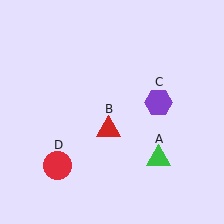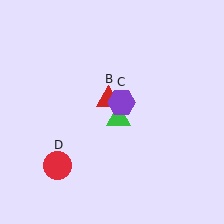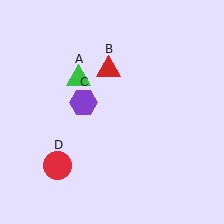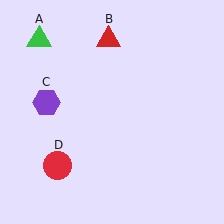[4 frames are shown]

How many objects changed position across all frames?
3 objects changed position: green triangle (object A), red triangle (object B), purple hexagon (object C).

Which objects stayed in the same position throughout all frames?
Red circle (object D) remained stationary.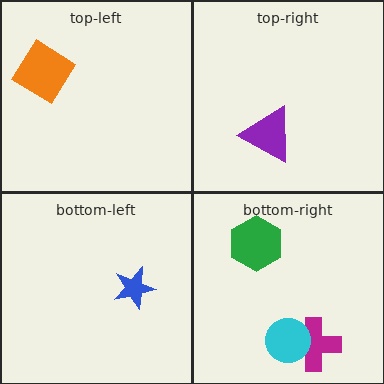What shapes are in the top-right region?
The purple triangle.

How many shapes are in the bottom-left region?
1.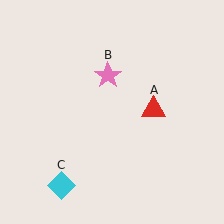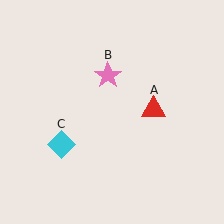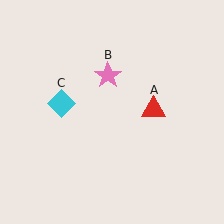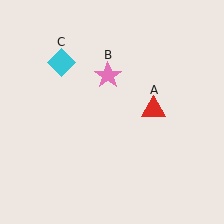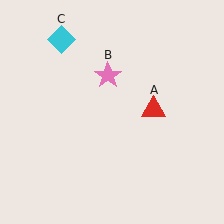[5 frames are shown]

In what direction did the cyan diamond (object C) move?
The cyan diamond (object C) moved up.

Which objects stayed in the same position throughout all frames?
Red triangle (object A) and pink star (object B) remained stationary.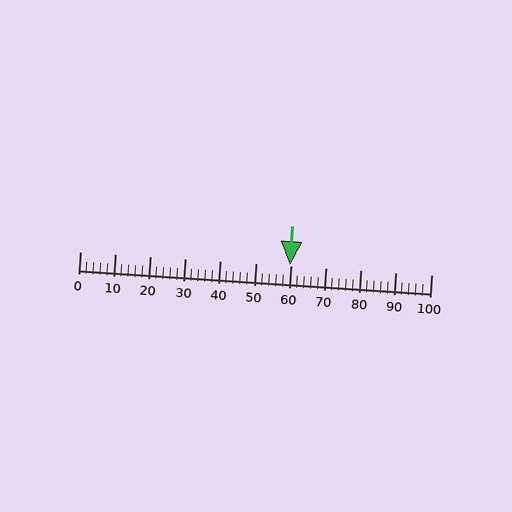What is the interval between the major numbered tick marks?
The major tick marks are spaced 10 units apart.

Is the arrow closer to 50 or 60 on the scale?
The arrow is closer to 60.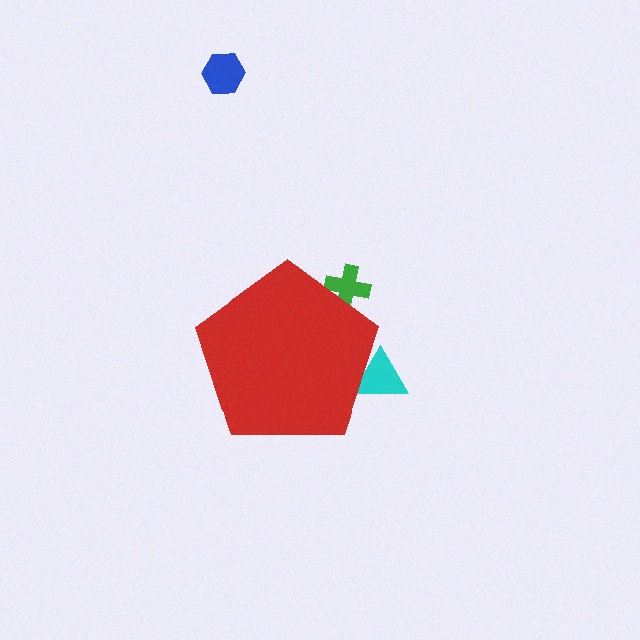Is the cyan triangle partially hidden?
Yes, the cyan triangle is partially hidden behind the red pentagon.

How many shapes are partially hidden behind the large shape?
2 shapes are partially hidden.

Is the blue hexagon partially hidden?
No, the blue hexagon is fully visible.